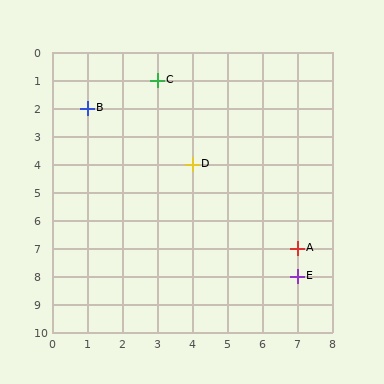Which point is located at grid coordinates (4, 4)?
Point D is at (4, 4).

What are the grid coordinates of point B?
Point B is at grid coordinates (1, 2).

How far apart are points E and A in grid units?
Points E and A are 1 row apart.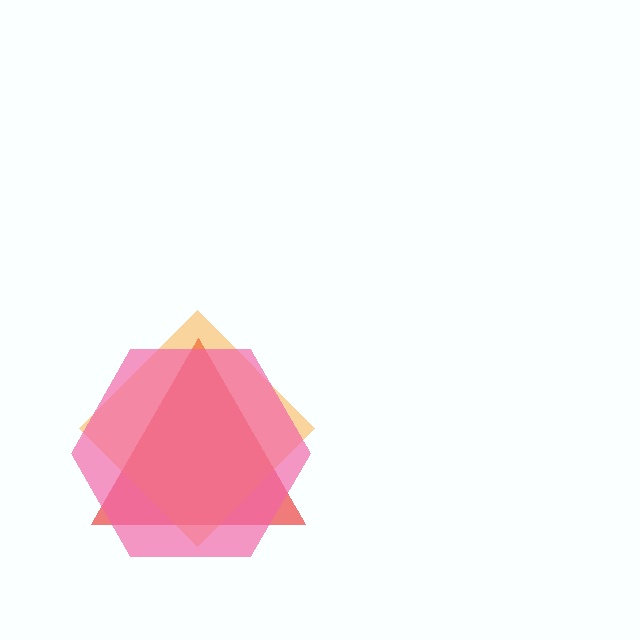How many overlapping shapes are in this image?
There are 3 overlapping shapes in the image.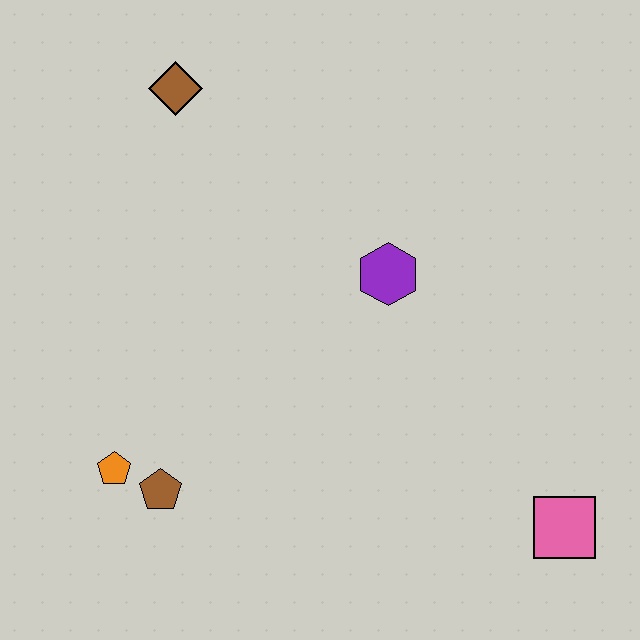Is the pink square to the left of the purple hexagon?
No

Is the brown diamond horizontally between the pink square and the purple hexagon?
No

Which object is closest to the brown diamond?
The purple hexagon is closest to the brown diamond.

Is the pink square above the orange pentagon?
No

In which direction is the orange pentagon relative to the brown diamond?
The orange pentagon is below the brown diamond.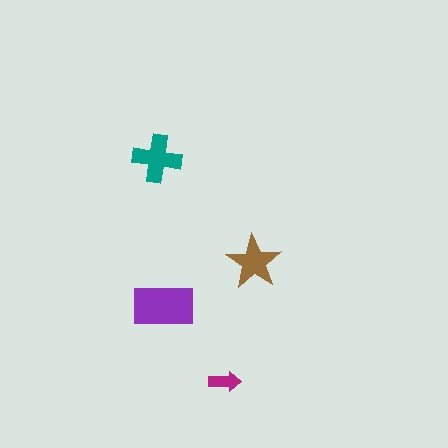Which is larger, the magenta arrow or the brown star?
The brown star.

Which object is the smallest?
The magenta arrow.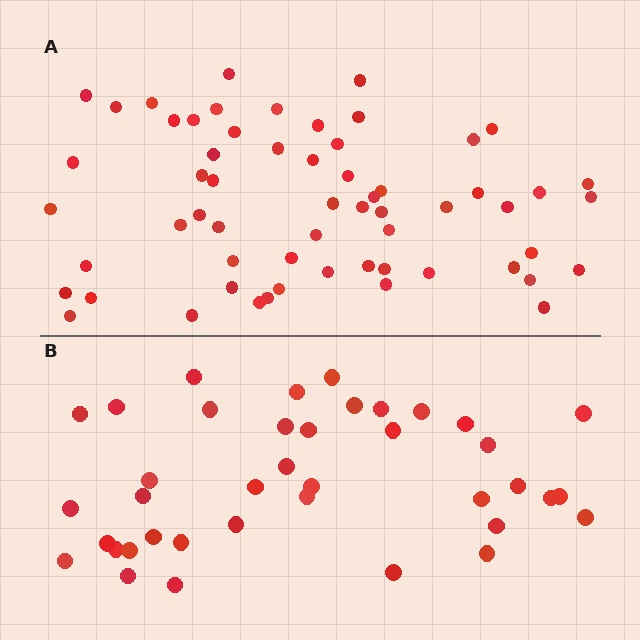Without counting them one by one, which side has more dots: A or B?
Region A (the top region) has more dots.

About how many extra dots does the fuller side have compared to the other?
Region A has approximately 20 more dots than region B.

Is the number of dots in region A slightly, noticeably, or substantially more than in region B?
Region A has substantially more. The ratio is roughly 1.5 to 1.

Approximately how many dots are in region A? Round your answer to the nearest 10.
About 60 dots.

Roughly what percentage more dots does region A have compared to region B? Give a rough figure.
About 55% more.